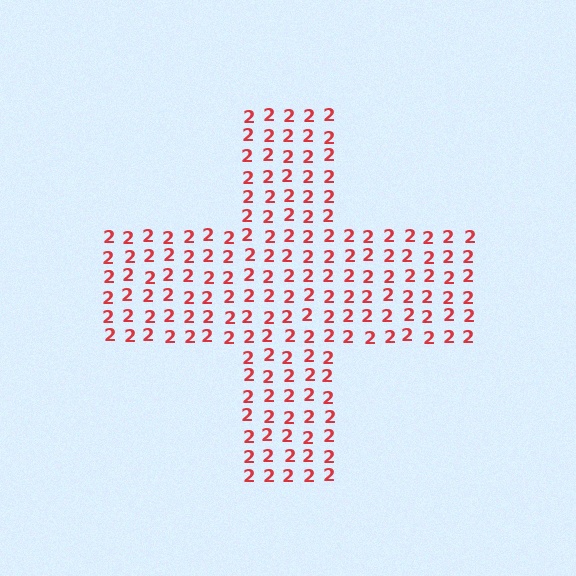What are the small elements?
The small elements are digit 2's.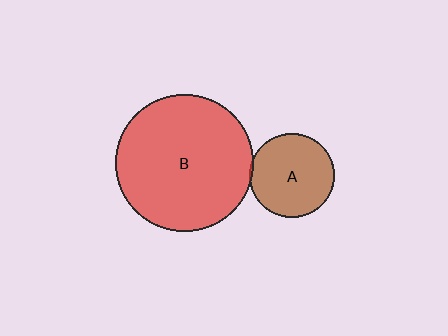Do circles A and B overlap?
Yes.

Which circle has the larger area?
Circle B (red).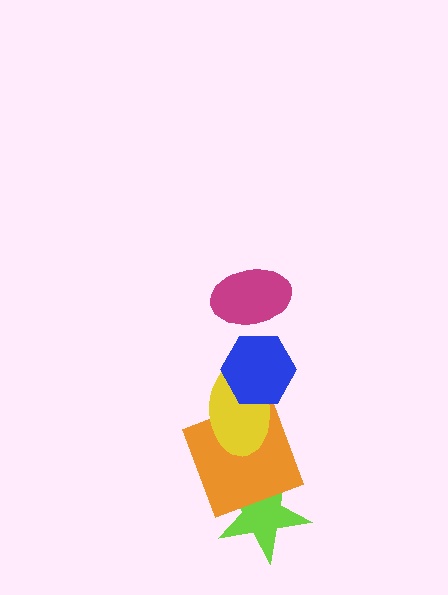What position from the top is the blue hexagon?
The blue hexagon is 2nd from the top.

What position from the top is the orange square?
The orange square is 4th from the top.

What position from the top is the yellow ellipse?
The yellow ellipse is 3rd from the top.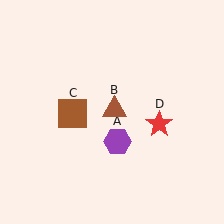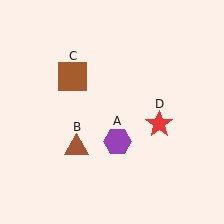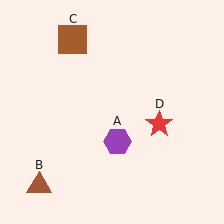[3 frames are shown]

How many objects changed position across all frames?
2 objects changed position: brown triangle (object B), brown square (object C).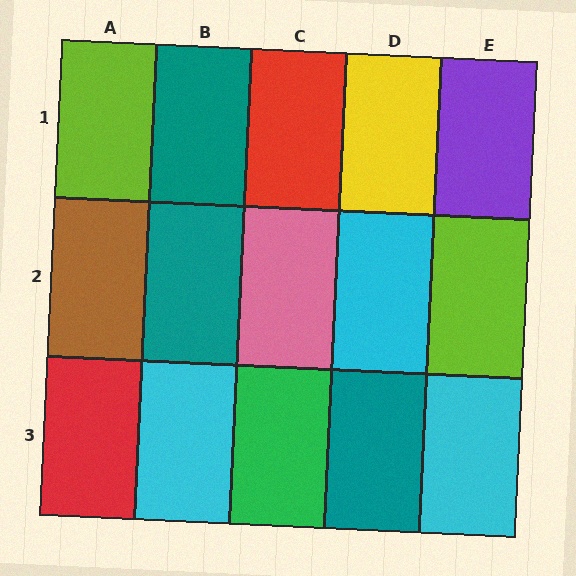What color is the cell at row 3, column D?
Teal.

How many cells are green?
1 cell is green.